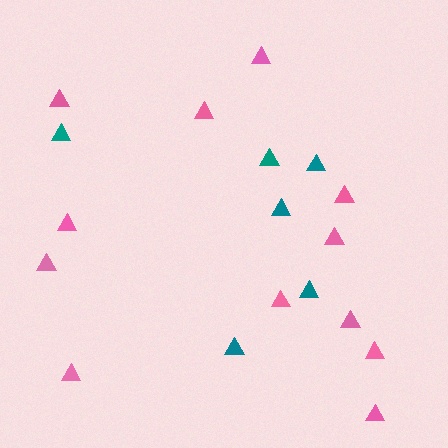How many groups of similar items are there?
There are 2 groups: one group of pink triangles (12) and one group of teal triangles (6).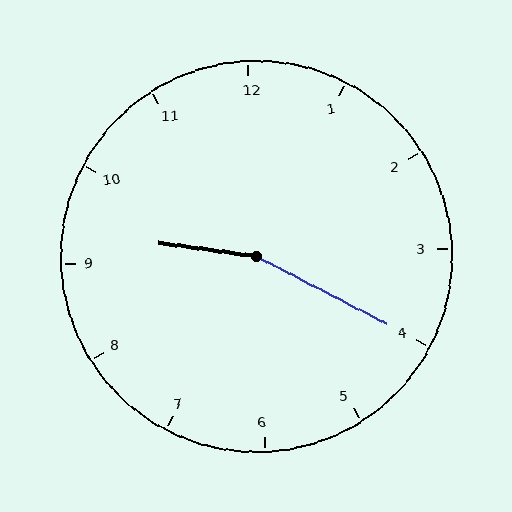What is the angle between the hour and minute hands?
Approximately 160 degrees.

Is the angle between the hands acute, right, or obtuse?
It is obtuse.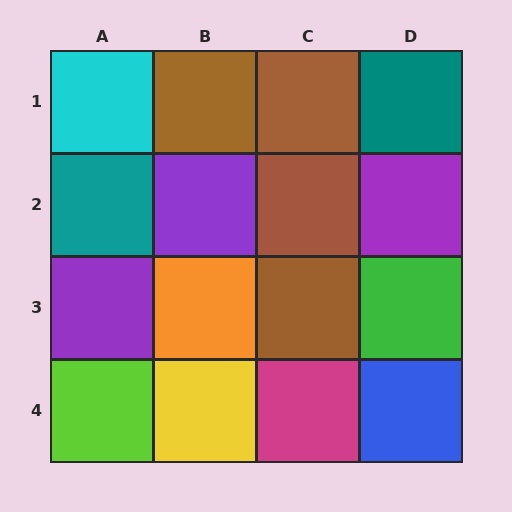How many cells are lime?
1 cell is lime.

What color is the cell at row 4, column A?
Lime.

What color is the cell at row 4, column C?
Magenta.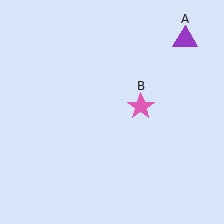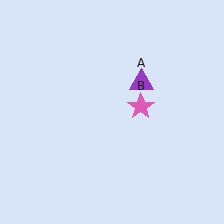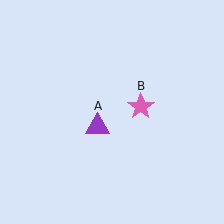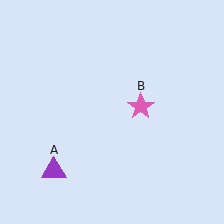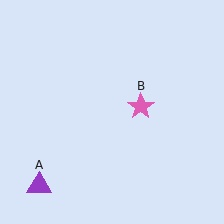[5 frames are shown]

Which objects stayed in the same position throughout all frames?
Pink star (object B) remained stationary.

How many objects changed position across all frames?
1 object changed position: purple triangle (object A).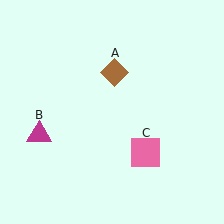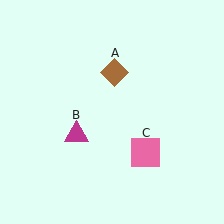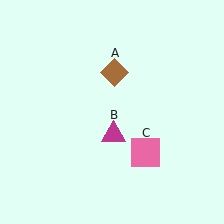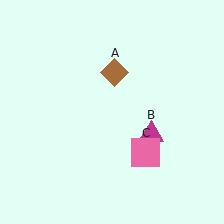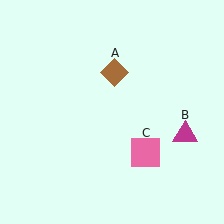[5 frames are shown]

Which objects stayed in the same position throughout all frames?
Brown diamond (object A) and pink square (object C) remained stationary.